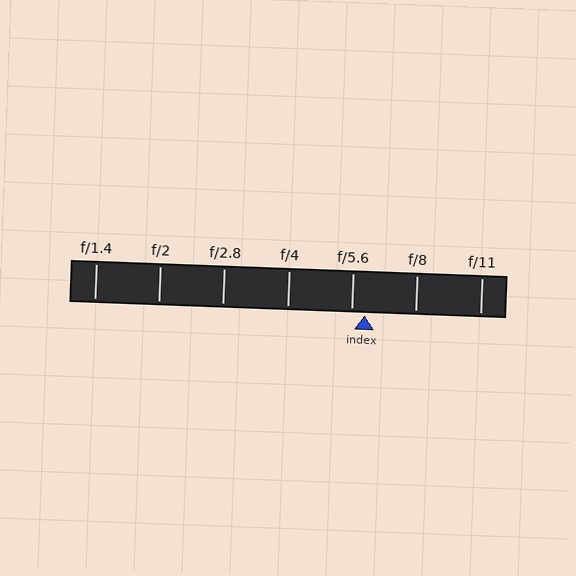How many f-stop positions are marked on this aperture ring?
There are 7 f-stop positions marked.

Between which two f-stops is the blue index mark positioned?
The index mark is between f/5.6 and f/8.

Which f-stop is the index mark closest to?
The index mark is closest to f/5.6.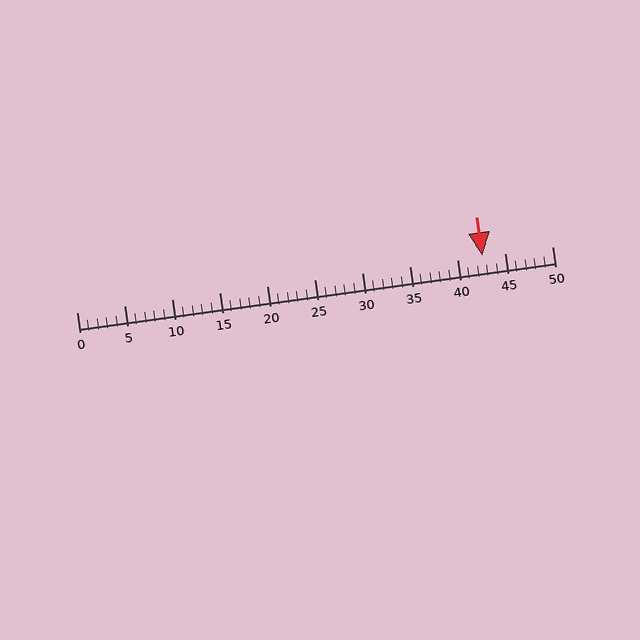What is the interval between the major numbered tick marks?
The major tick marks are spaced 5 units apart.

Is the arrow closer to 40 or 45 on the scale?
The arrow is closer to 45.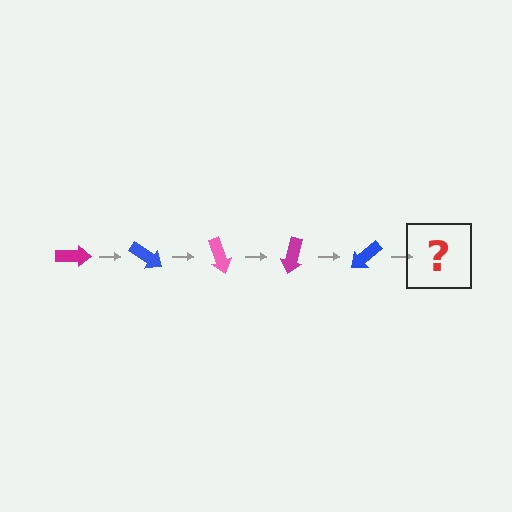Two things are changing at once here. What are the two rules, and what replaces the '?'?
The two rules are that it rotates 35 degrees each step and the color cycles through magenta, blue, and pink. The '?' should be a pink arrow, rotated 175 degrees from the start.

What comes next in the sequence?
The next element should be a pink arrow, rotated 175 degrees from the start.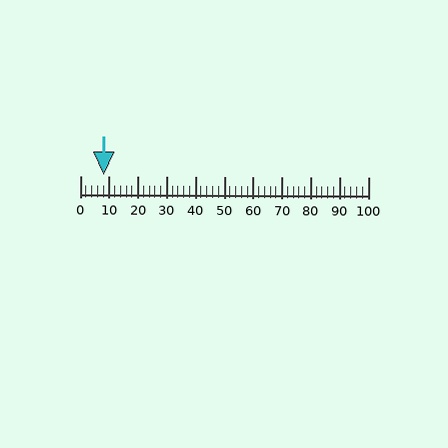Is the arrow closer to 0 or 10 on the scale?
The arrow is closer to 10.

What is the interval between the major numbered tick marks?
The major tick marks are spaced 10 units apart.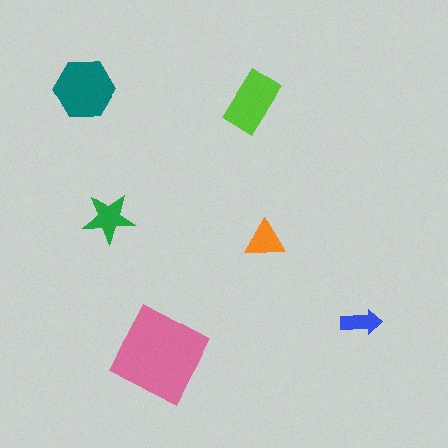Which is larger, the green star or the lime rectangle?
The lime rectangle.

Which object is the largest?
The pink diamond.